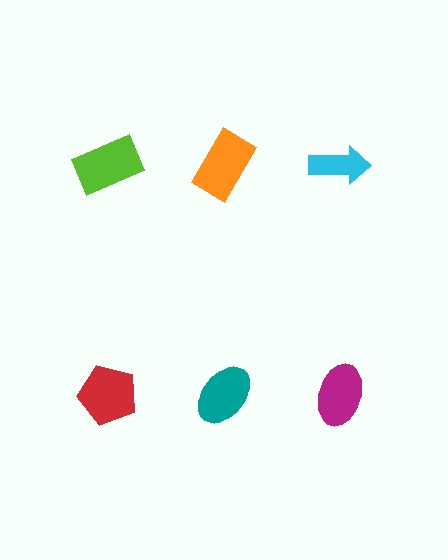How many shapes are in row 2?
3 shapes.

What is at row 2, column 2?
A teal ellipse.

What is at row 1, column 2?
An orange rectangle.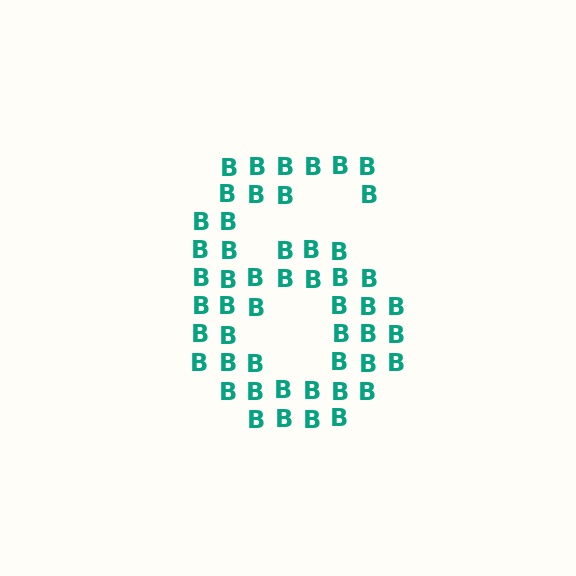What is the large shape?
The large shape is the digit 6.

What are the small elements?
The small elements are letter B's.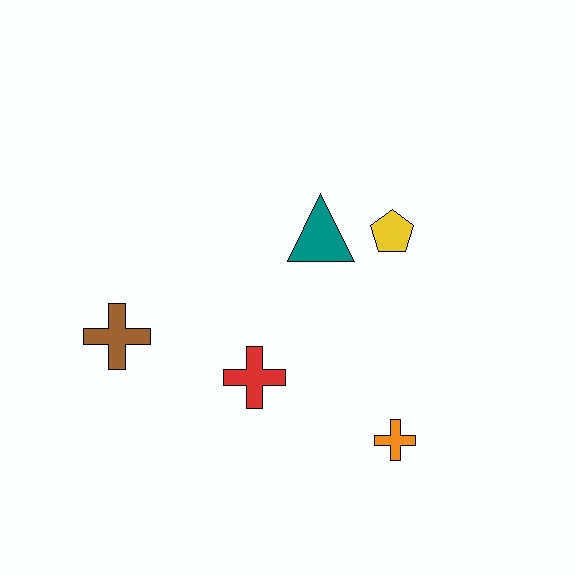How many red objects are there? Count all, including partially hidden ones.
There is 1 red object.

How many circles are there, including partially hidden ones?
There are no circles.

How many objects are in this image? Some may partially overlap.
There are 5 objects.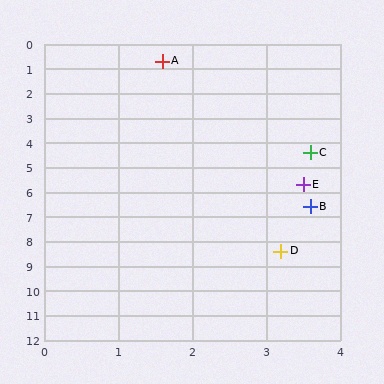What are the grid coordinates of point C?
Point C is at approximately (3.6, 4.4).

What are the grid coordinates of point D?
Point D is at approximately (3.2, 8.4).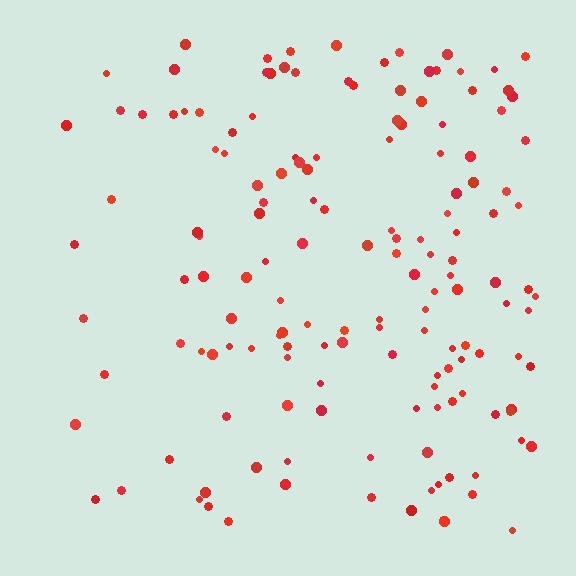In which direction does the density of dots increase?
From left to right, with the right side densest.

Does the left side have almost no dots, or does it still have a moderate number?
Still a moderate number, just noticeably fewer than the right.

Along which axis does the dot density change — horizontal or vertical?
Horizontal.